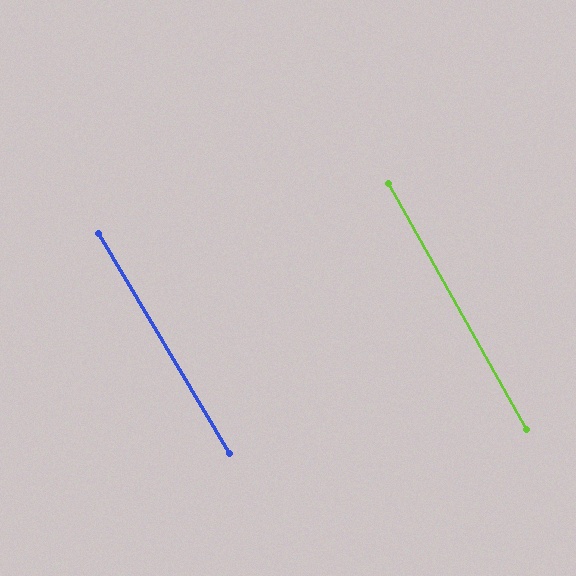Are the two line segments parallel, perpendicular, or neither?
Parallel — their directions differ by only 1.5°.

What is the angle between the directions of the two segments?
Approximately 2 degrees.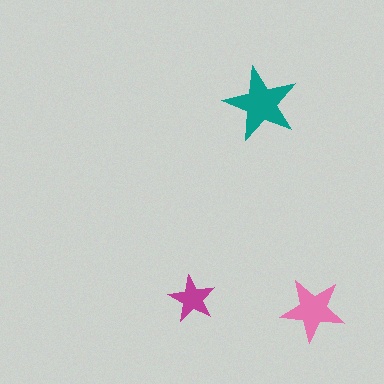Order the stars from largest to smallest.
the teal one, the pink one, the magenta one.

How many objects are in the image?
There are 3 objects in the image.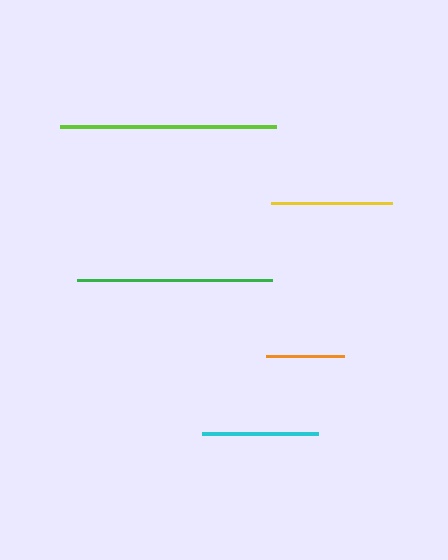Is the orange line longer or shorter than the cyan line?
The cyan line is longer than the orange line.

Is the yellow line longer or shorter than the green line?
The green line is longer than the yellow line.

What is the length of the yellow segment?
The yellow segment is approximately 121 pixels long.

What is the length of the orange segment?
The orange segment is approximately 78 pixels long.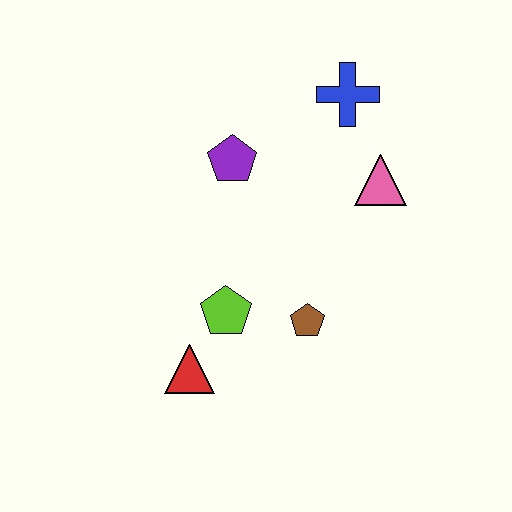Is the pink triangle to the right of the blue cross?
Yes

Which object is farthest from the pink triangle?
The red triangle is farthest from the pink triangle.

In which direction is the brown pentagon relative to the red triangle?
The brown pentagon is to the right of the red triangle.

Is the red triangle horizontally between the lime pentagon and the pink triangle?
No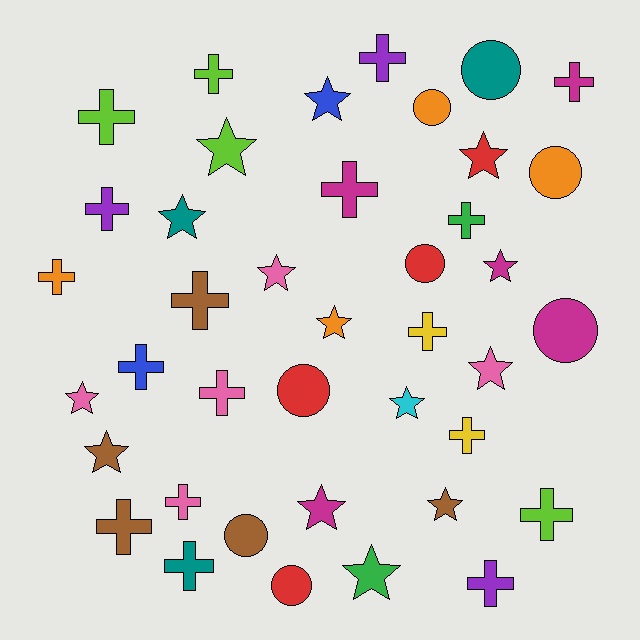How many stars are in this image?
There are 14 stars.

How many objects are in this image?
There are 40 objects.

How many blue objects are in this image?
There are 2 blue objects.